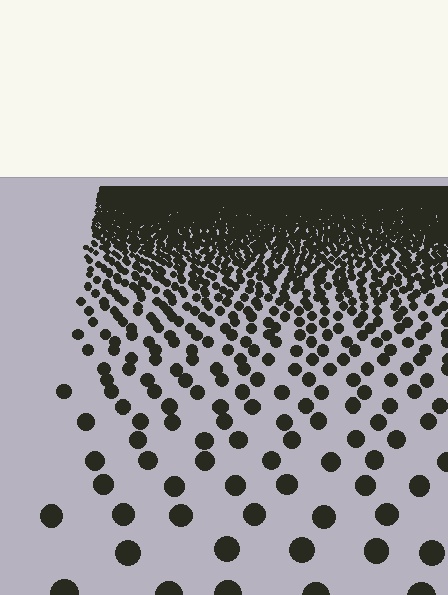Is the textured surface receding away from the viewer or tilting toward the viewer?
The surface is receding away from the viewer. Texture elements get smaller and denser toward the top.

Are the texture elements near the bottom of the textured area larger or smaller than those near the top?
Larger. Near the bottom, elements are closer to the viewer and appear at a bigger on-screen size.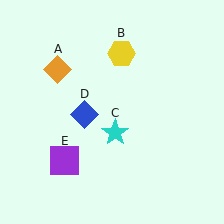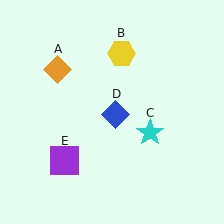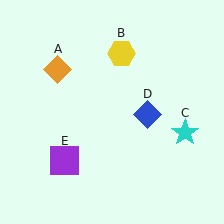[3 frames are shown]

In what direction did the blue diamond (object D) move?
The blue diamond (object D) moved right.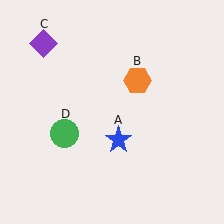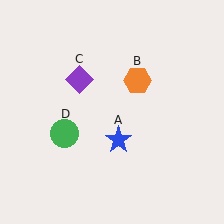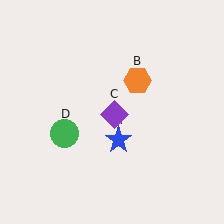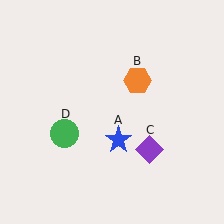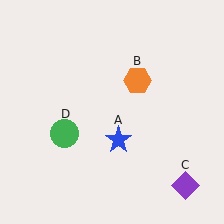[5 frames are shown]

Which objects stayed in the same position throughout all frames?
Blue star (object A) and orange hexagon (object B) and green circle (object D) remained stationary.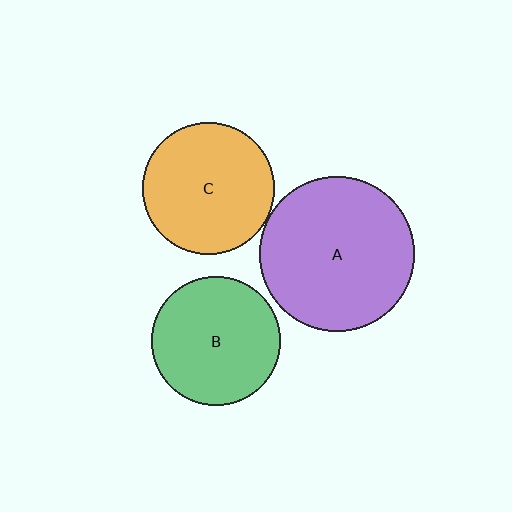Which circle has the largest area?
Circle A (purple).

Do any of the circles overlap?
No, none of the circles overlap.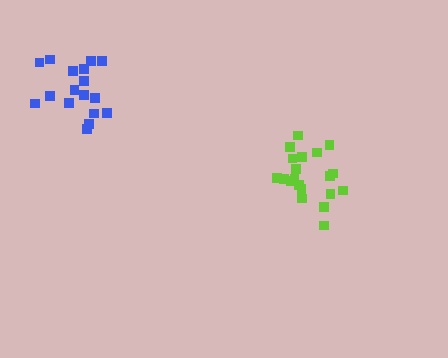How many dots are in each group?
Group 1: 17 dots, Group 2: 20 dots (37 total).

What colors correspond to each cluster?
The clusters are colored: blue, lime.